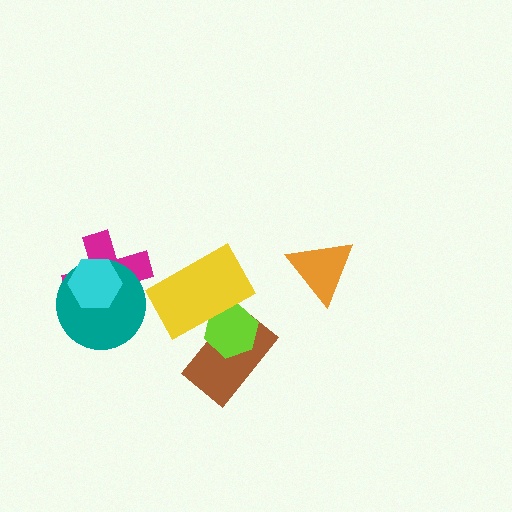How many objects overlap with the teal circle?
2 objects overlap with the teal circle.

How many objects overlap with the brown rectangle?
2 objects overlap with the brown rectangle.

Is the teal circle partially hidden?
Yes, it is partially covered by another shape.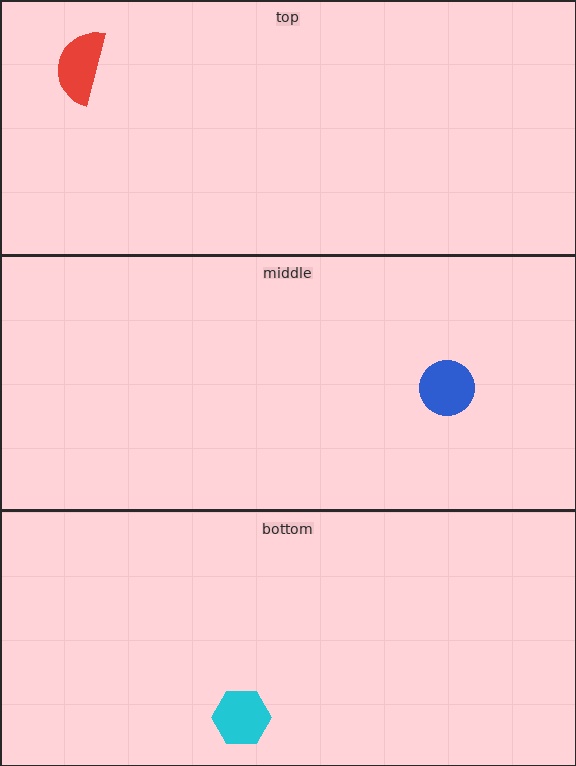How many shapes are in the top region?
1.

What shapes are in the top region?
The red semicircle.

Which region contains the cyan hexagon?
The bottom region.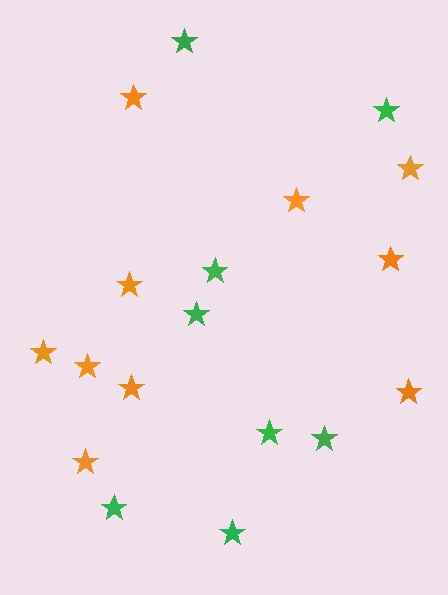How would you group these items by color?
There are 2 groups: one group of orange stars (10) and one group of green stars (8).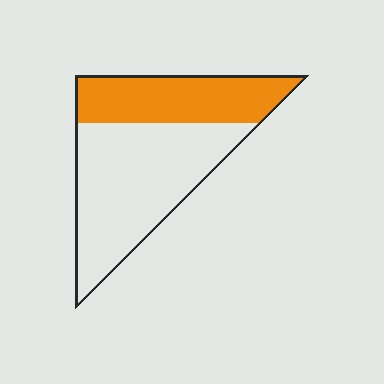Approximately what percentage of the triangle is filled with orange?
Approximately 35%.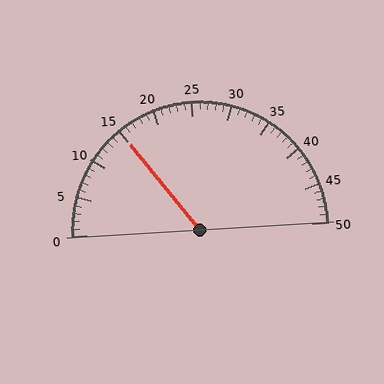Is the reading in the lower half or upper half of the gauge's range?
The reading is in the lower half of the range (0 to 50).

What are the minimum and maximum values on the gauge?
The gauge ranges from 0 to 50.